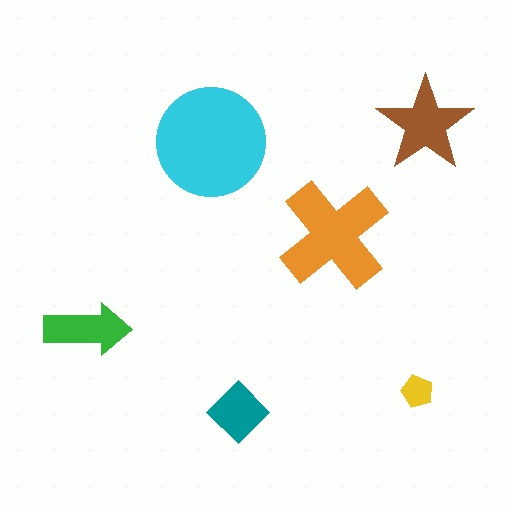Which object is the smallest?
The yellow pentagon.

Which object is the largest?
The cyan circle.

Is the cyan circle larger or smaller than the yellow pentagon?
Larger.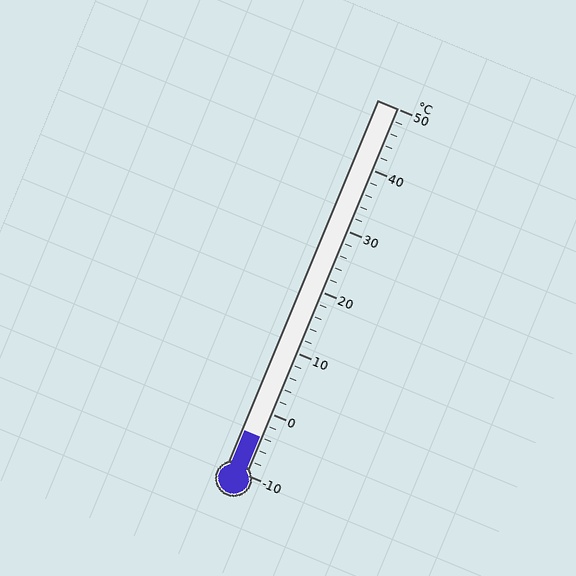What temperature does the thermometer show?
The thermometer shows approximately -4°C.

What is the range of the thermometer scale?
The thermometer scale ranges from -10°C to 50°C.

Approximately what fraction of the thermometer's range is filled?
The thermometer is filled to approximately 10% of its range.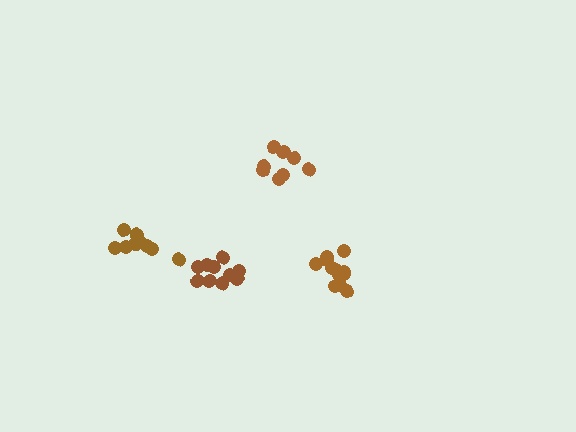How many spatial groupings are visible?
There are 4 spatial groupings.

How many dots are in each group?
Group 1: 8 dots, Group 2: 12 dots, Group 3: 9 dots, Group 4: 10 dots (39 total).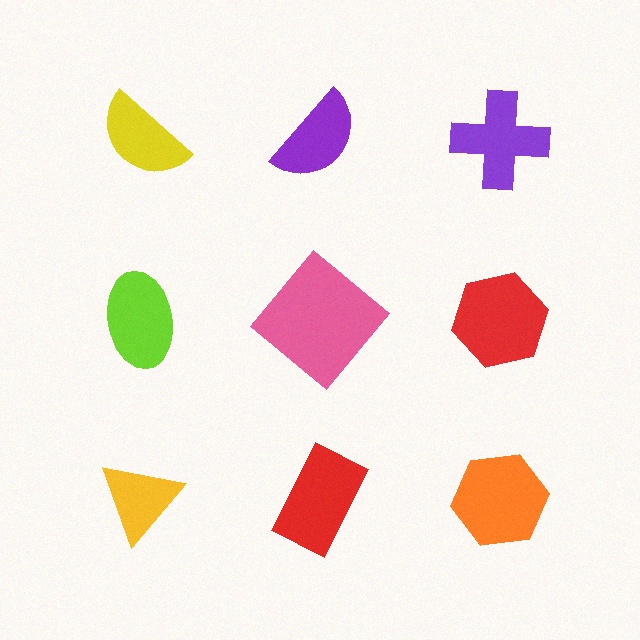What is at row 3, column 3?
An orange hexagon.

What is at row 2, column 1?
A lime ellipse.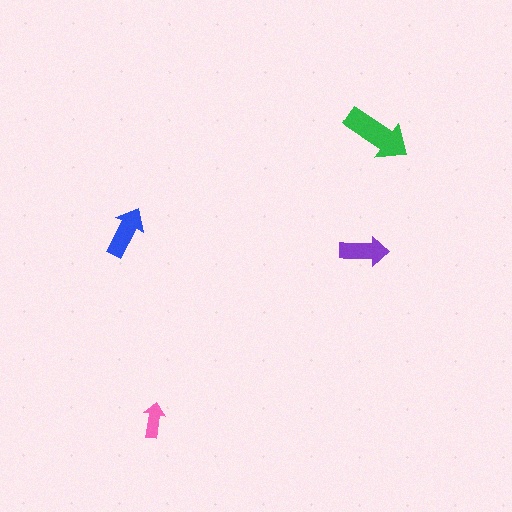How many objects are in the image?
There are 4 objects in the image.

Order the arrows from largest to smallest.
the green one, the blue one, the purple one, the pink one.